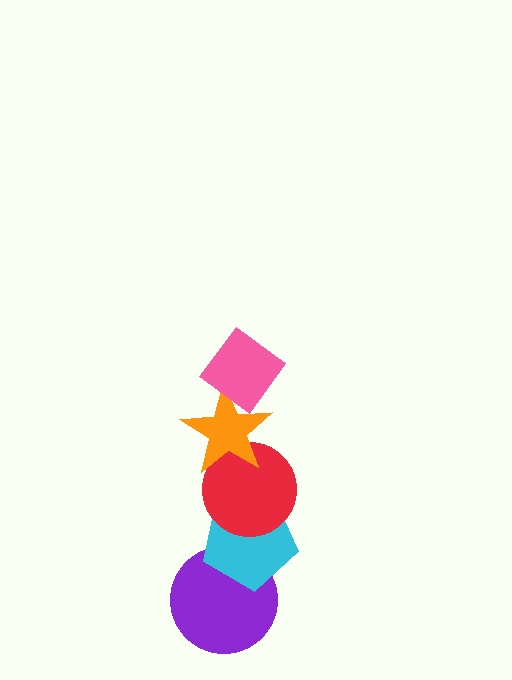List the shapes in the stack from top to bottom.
From top to bottom: the pink diamond, the orange star, the red circle, the cyan pentagon, the purple circle.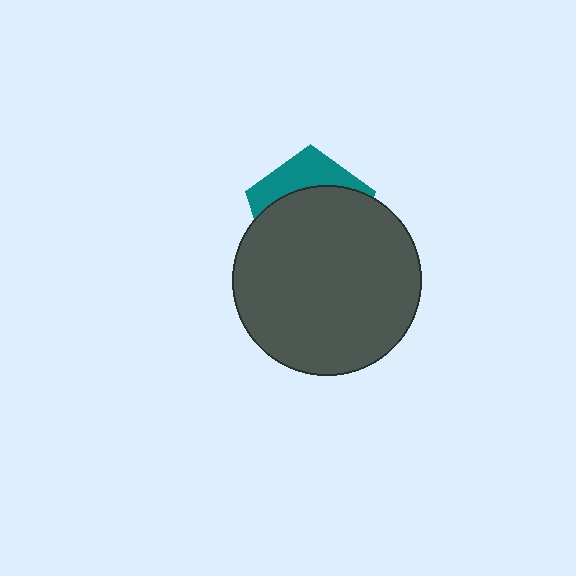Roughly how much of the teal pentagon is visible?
A small part of it is visible (roughly 30%).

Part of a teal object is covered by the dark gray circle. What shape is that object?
It is a pentagon.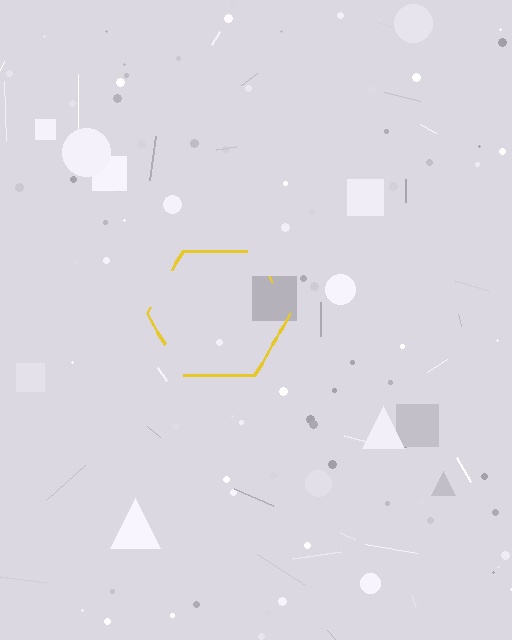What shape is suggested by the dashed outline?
The dashed outline suggests a hexagon.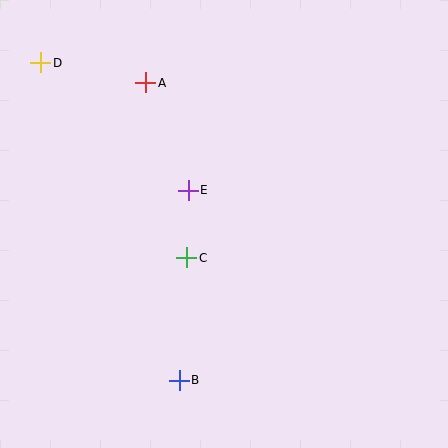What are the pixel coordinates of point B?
Point B is at (179, 380).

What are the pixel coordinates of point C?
Point C is at (187, 258).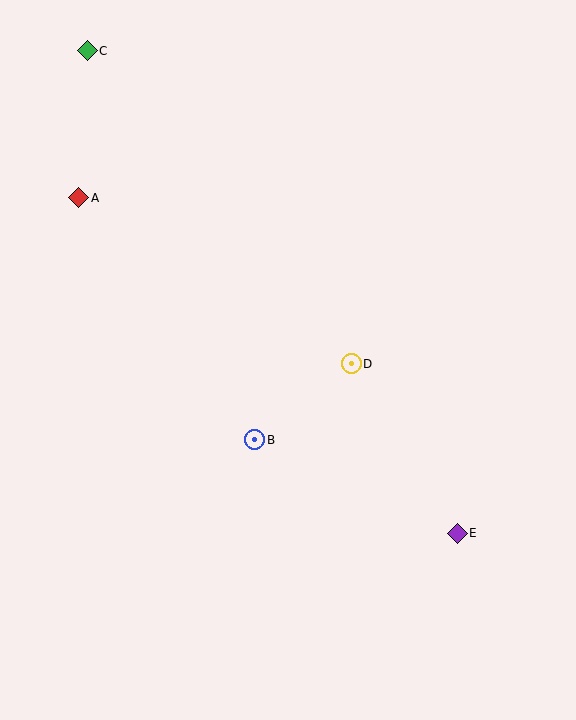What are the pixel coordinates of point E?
Point E is at (457, 533).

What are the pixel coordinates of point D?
Point D is at (351, 364).